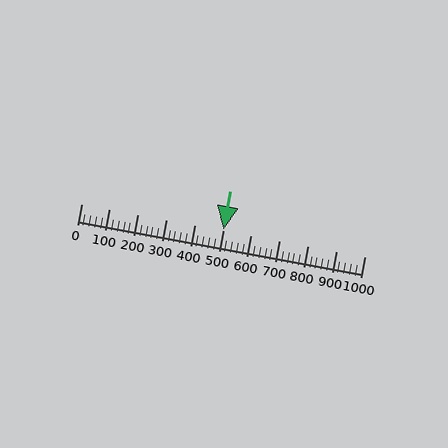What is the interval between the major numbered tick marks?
The major tick marks are spaced 100 units apart.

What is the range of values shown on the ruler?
The ruler shows values from 0 to 1000.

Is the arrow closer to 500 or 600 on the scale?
The arrow is closer to 500.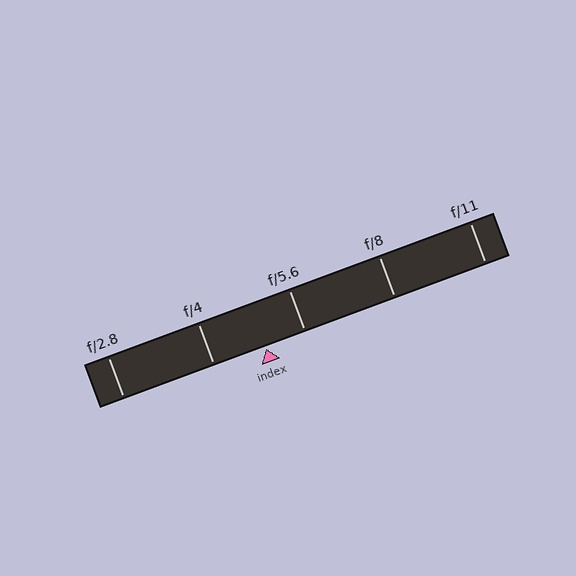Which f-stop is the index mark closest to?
The index mark is closest to f/5.6.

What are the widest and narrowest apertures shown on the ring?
The widest aperture shown is f/2.8 and the narrowest is f/11.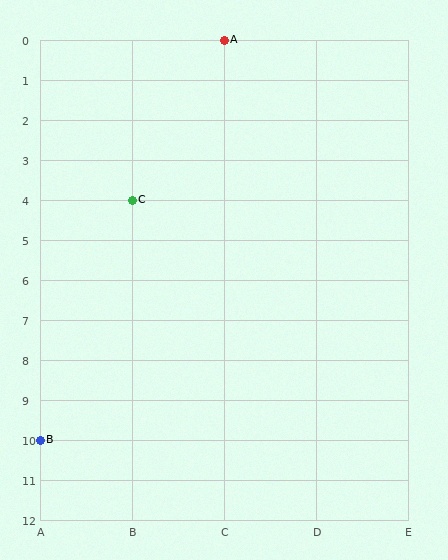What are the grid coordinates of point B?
Point B is at grid coordinates (A, 10).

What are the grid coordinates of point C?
Point C is at grid coordinates (B, 4).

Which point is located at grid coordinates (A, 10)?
Point B is at (A, 10).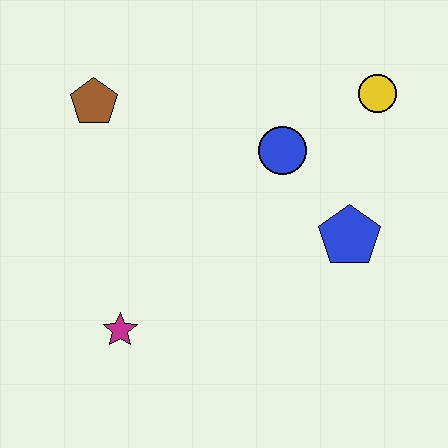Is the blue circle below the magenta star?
No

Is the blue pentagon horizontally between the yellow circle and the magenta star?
Yes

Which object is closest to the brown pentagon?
The blue circle is closest to the brown pentagon.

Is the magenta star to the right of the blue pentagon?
No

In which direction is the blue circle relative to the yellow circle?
The blue circle is to the left of the yellow circle.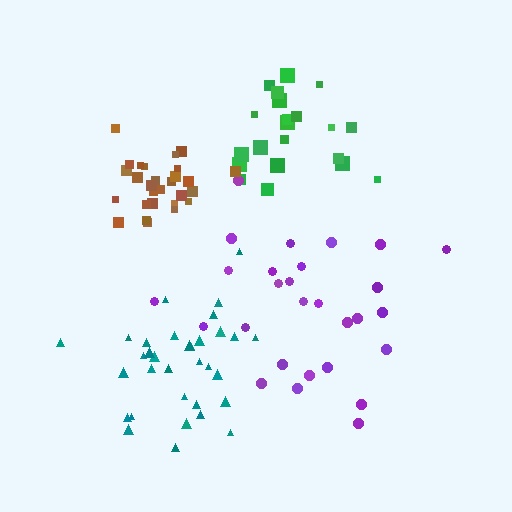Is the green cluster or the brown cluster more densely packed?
Brown.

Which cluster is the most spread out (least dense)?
Purple.